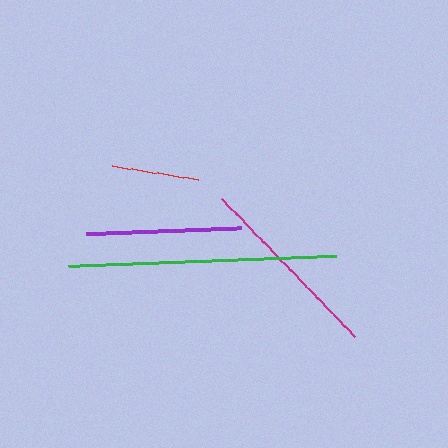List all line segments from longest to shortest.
From longest to shortest: green, magenta, purple, red.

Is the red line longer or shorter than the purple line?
The purple line is longer than the red line.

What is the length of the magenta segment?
The magenta segment is approximately 192 pixels long.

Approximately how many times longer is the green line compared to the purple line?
The green line is approximately 1.7 times the length of the purple line.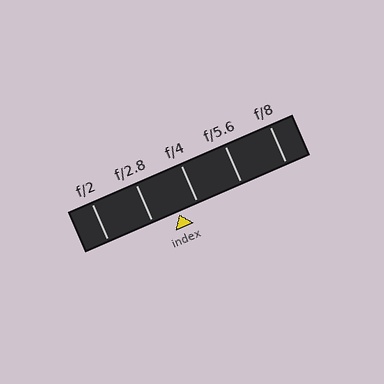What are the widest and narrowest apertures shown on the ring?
The widest aperture shown is f/2 and the narrowest is f/8.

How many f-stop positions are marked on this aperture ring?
There are 5 f-stop positions marked.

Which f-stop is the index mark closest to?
The index mark is closest to f/4.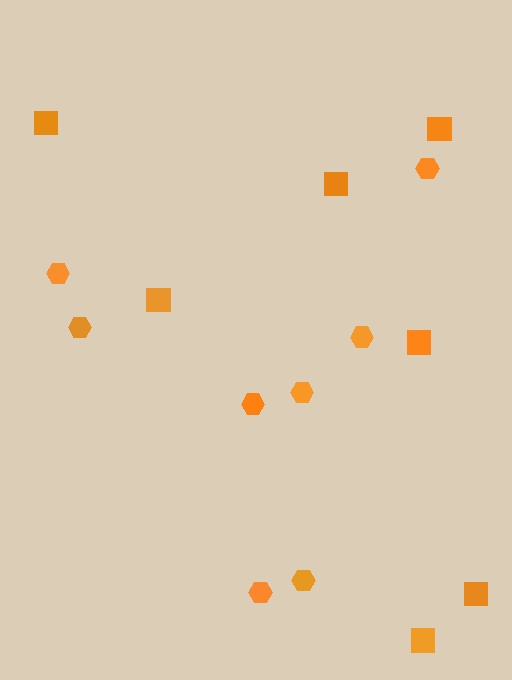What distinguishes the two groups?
There are 2 groups: one group of hexagons (8) and one group of squares (7).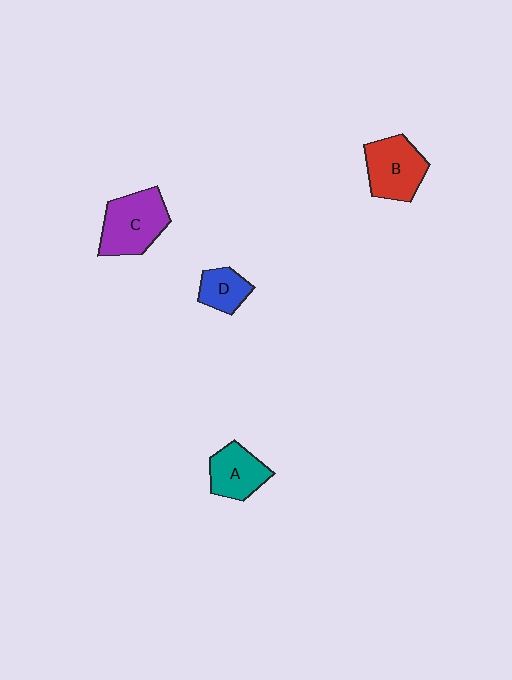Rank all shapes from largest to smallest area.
From largest to smallest: C (purple), B (red), A (teal), D (blue).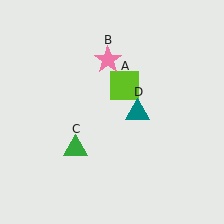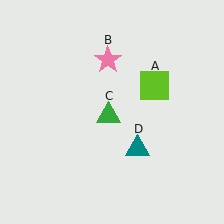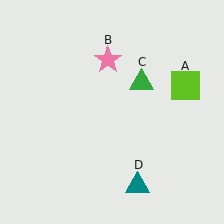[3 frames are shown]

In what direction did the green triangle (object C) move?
The green triangle (object C) moved up and to the right.